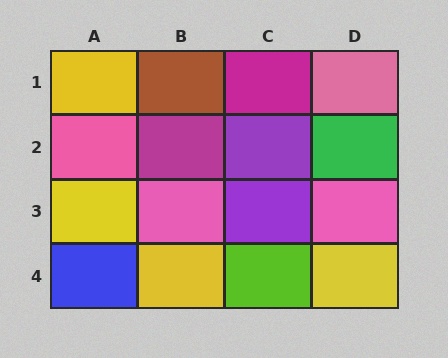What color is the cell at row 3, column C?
Purple.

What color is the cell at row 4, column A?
Blue.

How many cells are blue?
1 cell is blue.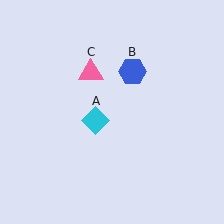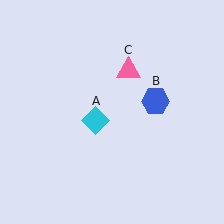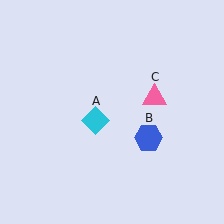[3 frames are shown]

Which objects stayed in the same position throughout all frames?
Cyan diamond (object A) remained stationary.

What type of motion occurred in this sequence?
The blue hexagon (object B), pink triangle (object C) rotated clockwise around the center of the scene.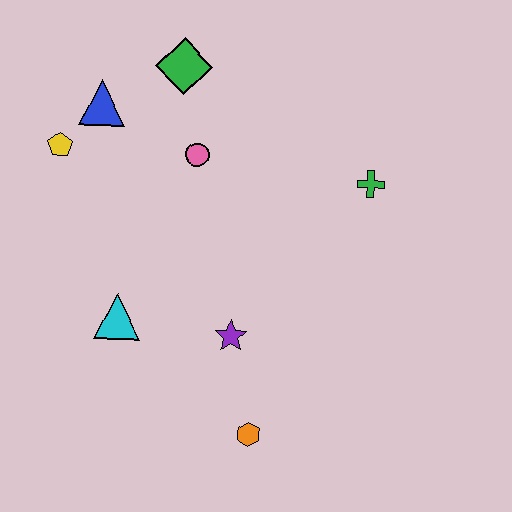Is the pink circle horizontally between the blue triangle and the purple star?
Yes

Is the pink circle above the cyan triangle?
Yes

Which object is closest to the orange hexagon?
The purple star is closest to the orange hexagon.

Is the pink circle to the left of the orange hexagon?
Yes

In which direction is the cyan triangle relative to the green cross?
The cyan triangle is to the left of the green cross.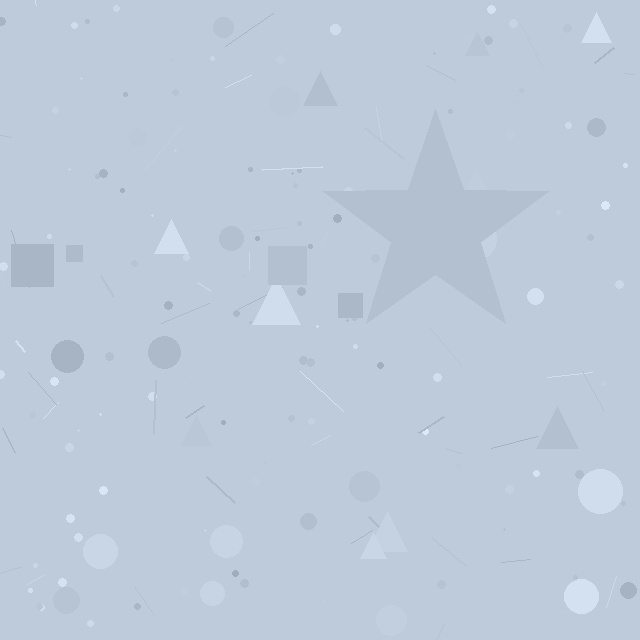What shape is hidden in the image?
A star is hidden in the image.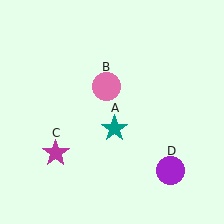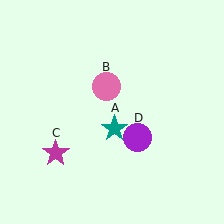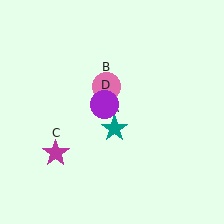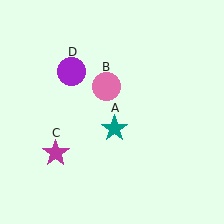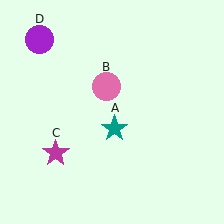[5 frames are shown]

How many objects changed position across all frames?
1 object changed position: purple circle (object D).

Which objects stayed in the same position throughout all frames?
Teal star (object A) and pink circle (object B) and magenta star (object C) remained stationary.